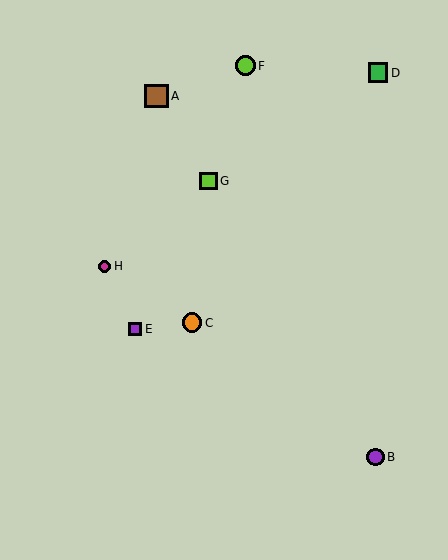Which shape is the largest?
The brown square (labeled A) is the largest.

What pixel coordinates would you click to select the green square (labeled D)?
Click at (378, 73) to select the green square D.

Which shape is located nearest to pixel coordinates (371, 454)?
The purple circle (labeled B) at (376, 457) is nearest to that location.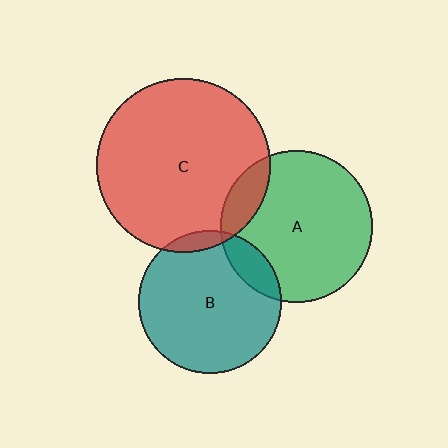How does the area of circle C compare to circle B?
Approximately 1.5 times.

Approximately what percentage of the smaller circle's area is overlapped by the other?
Approximately 15%.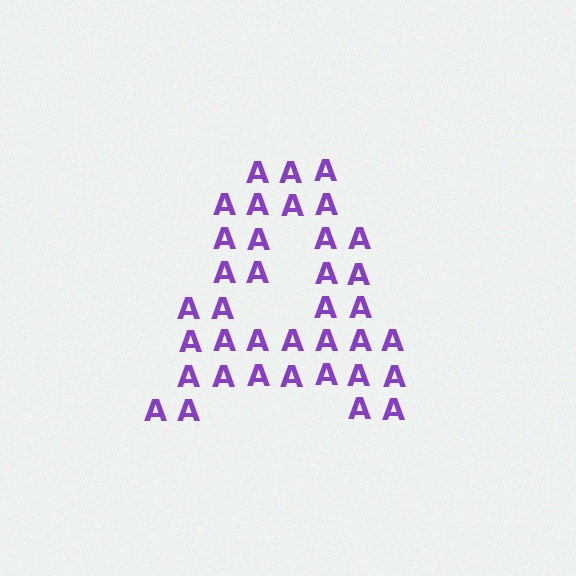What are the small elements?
The small elements are letter A's.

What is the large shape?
The large shape is the letter A.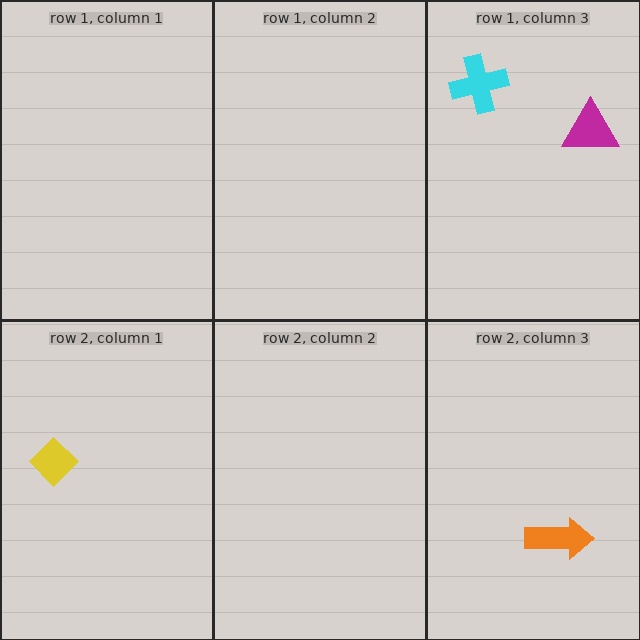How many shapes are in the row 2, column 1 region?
1.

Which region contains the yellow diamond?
The row 2, column 1 region.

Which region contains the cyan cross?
The row 1, column 3 region.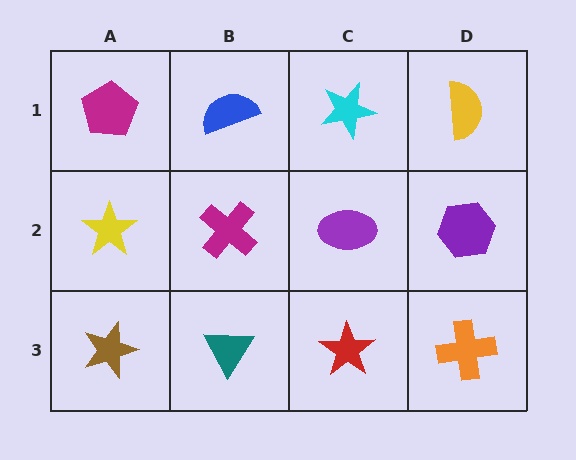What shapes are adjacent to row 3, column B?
A magenta cross (row 2, column B), a brown star (row 3, column A), a red star (row 3, column C).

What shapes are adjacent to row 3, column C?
A purple ellipse (row 2, column C), a teal triangle (row 3, column B), an orange cross (row 3, column D).